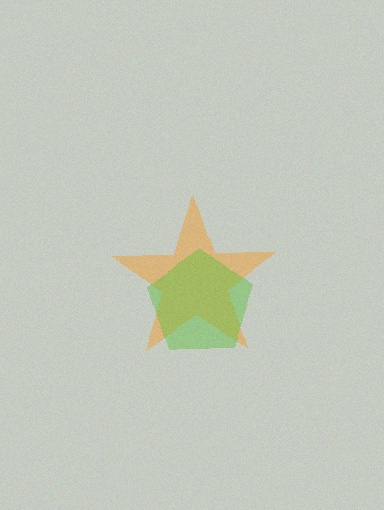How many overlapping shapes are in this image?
There are 2 overlapping shapes in the image.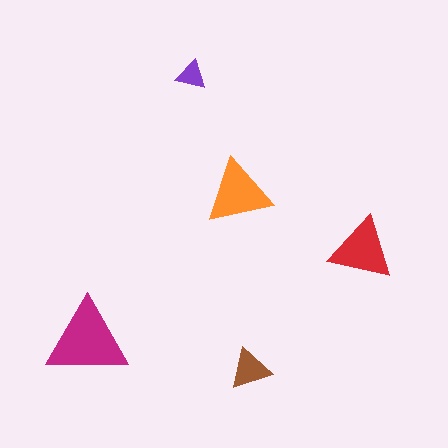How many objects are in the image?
There are 5 objects in the image.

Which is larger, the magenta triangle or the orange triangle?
The magenta one.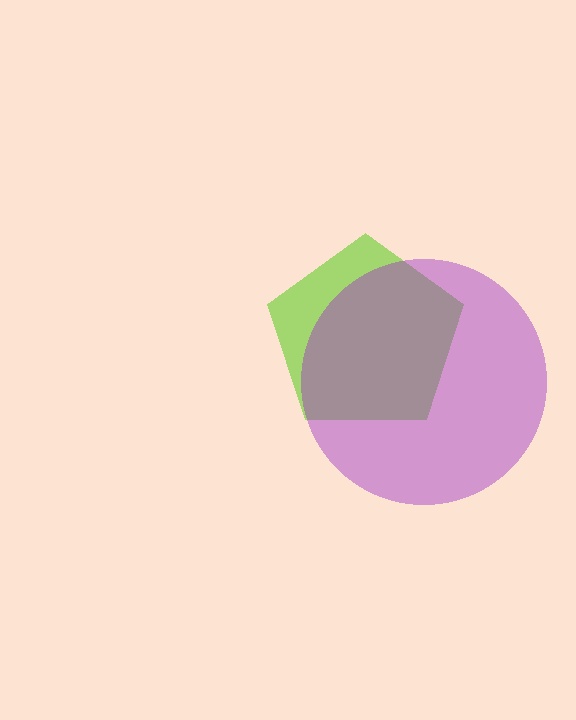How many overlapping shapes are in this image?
There are 2 overlapping shapes in the image.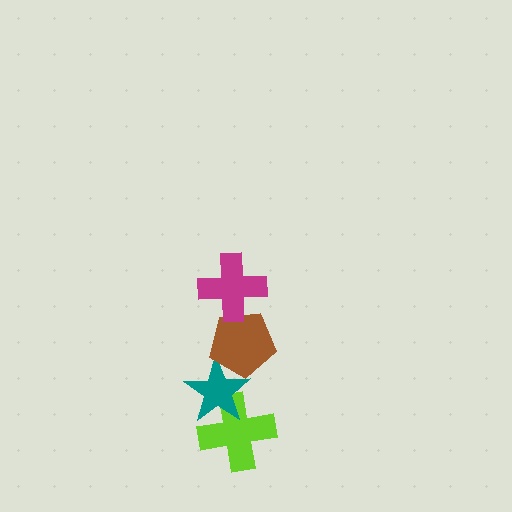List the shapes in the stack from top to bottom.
From top to bottom: the magenta cross, the brown pentagon, the teal star, the lime cross.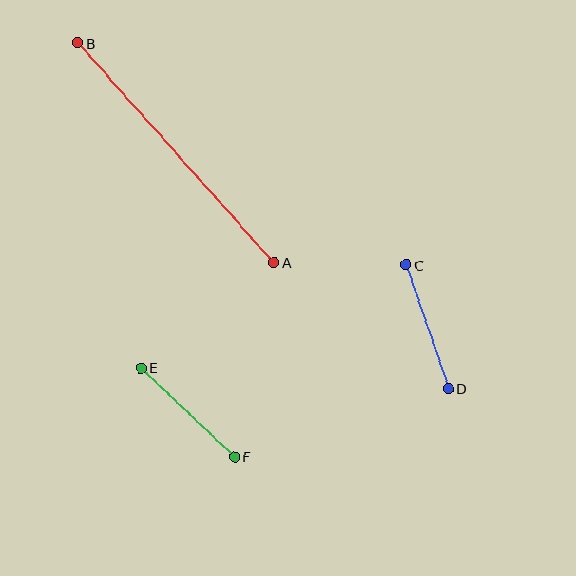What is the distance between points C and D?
The distance is approximately 131 pixels.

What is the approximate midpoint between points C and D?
The midpoint is at approximately (427, 327) pixels.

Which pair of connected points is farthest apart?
Points A and B are farthest apart.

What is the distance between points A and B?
The distance is approximately 295 pixels.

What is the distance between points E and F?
The distance is approximately 129 pixels.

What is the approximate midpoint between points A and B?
The midpoint is at approximately (176, 153) pixels.